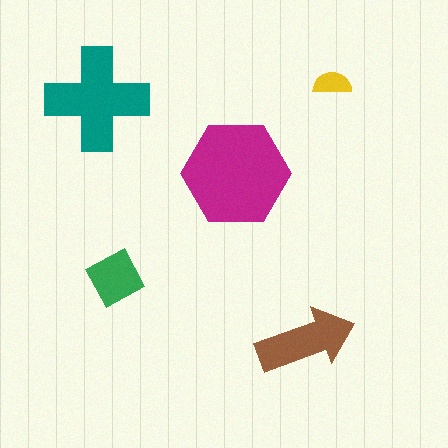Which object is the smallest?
The yellow semicircle.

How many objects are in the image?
There are 5 objects in the image.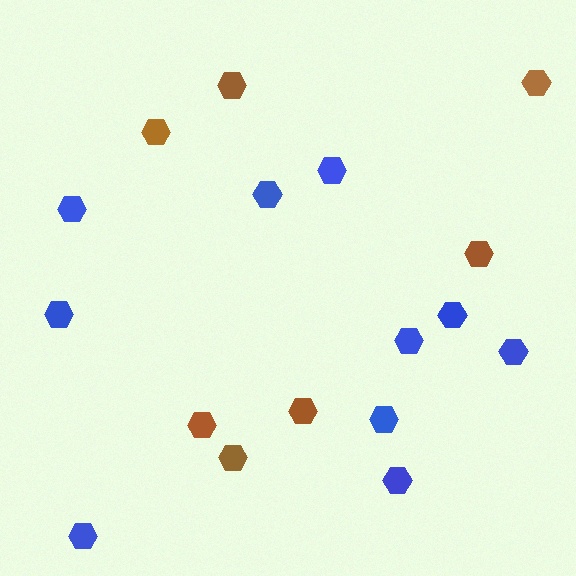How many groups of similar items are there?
There are 2 groups: one group of blue hexagons (10) and one group of brown hexagons (7).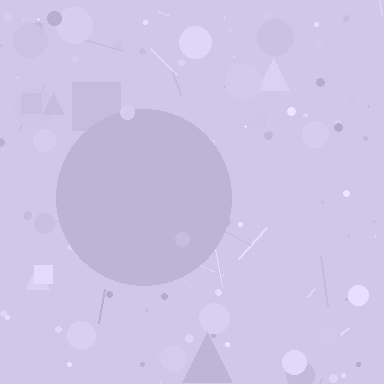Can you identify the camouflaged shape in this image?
The camouflaged shape is a circle.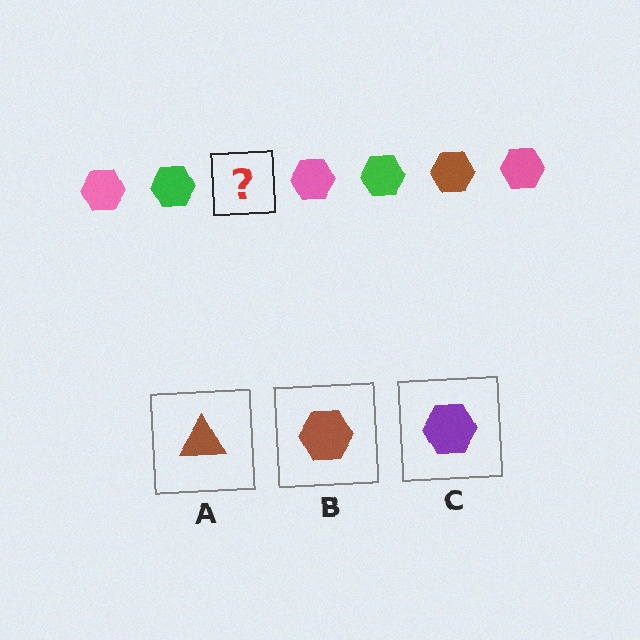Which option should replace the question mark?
Option B.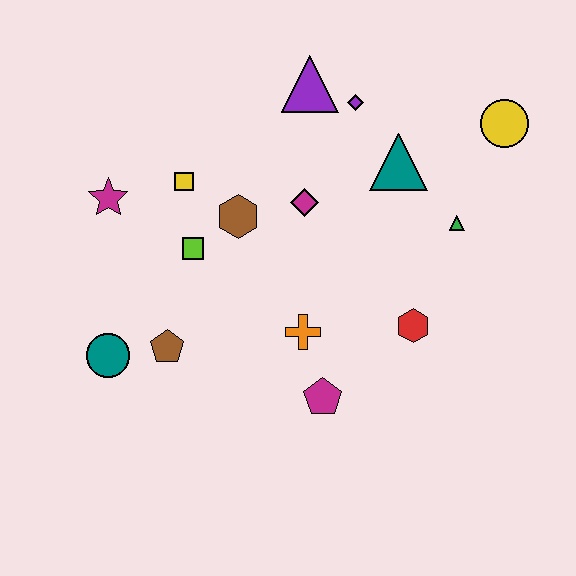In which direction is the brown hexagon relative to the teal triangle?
The brown hexagon is to the left of the teal triangle.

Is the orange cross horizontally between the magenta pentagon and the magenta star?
Yes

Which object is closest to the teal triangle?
The purple diamond is closest to the teal triangle.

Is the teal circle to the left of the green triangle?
Yes